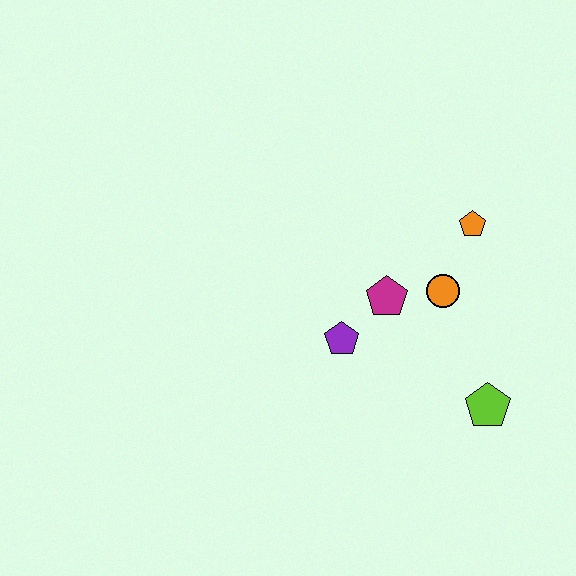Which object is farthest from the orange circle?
The lime pentagon is farthest from the orange circle.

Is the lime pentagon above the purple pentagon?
No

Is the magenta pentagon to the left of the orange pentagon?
Yes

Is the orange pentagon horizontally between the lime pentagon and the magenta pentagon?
Yes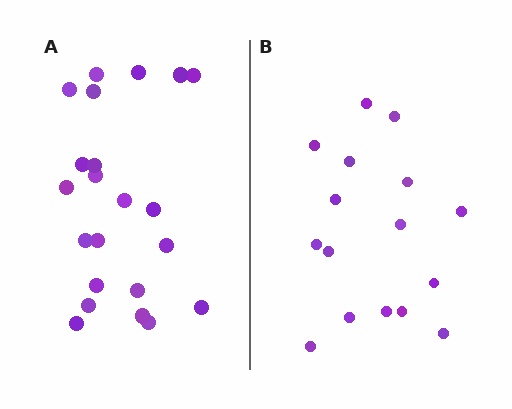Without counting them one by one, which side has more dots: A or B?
Region A (the left region) has more dots.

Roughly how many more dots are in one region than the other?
Region A has about 6 more dots than region B.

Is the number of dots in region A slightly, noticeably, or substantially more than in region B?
Region A has noticeably more, but not dramatically so. The ratio is roughly 1.4 to 1.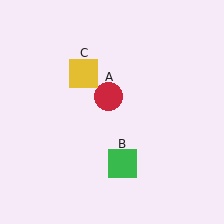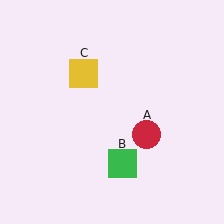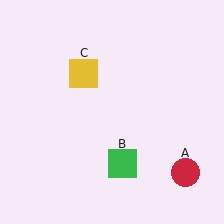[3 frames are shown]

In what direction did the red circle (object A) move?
The red circle (object A) moved down and to the right.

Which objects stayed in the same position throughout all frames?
Green square (object B) and yellow square (object C) remained stationary.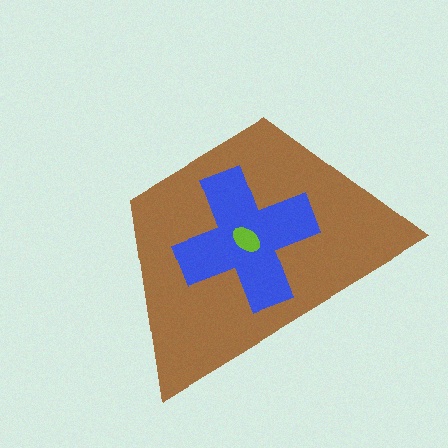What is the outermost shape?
The brown trapezoid.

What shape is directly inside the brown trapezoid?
The blue cross.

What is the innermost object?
The lime ellipse.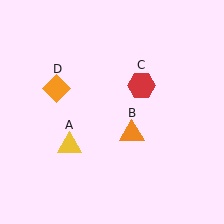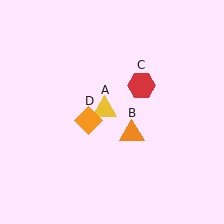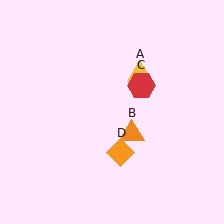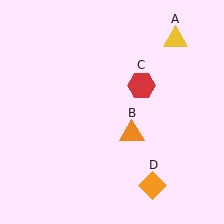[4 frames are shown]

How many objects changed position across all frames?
2 objects changed position: yellow triangle (object A), orange diamond (object D).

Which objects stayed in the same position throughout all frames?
Orange triangle (object B) and red hexagon (object C) remained stationary.